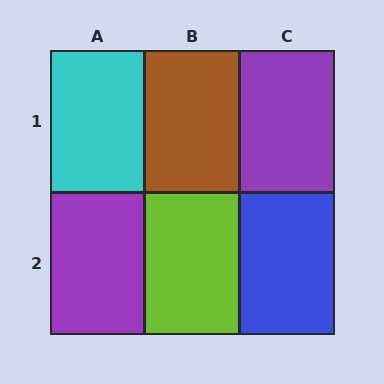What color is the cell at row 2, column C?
Blue.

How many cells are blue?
1 cell is blue.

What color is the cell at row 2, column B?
Lime.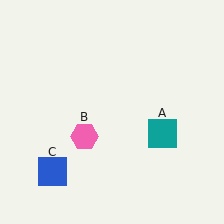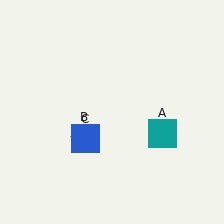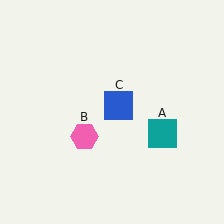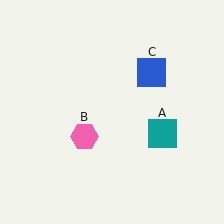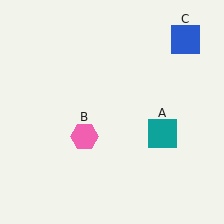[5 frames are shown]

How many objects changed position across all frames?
1 object changed position: blue square (object C).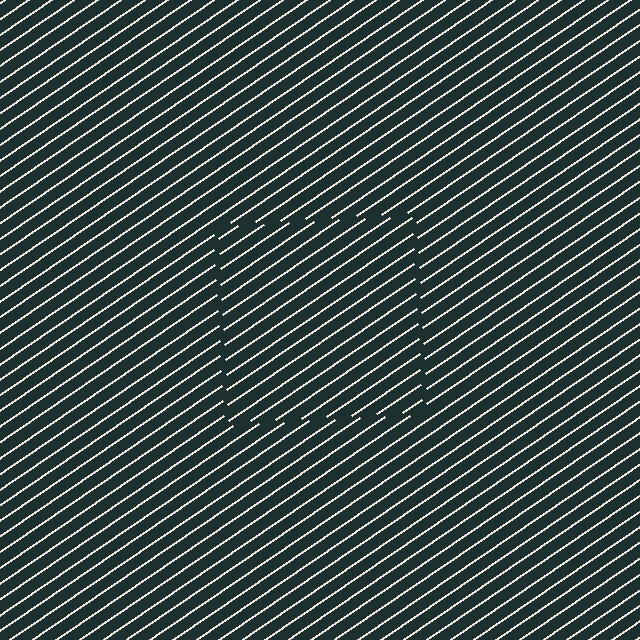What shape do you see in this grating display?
An illusory square. The interior of the shape contains the same grating, shifted by half a period — the contour is defined by the phase discontinuity where line-ends from the inner and outer gratings abut.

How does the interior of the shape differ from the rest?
The interior of the shape contains the same grating, shifted by half a period — the contour is defined by the phase discontinuity where line-ends from the inner and outer gratings abut.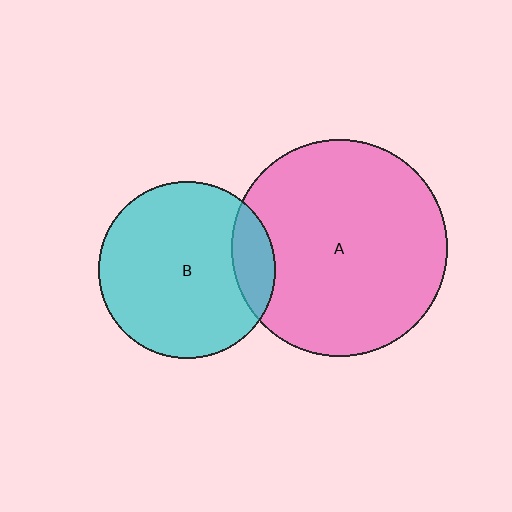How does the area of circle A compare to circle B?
Approximately 1.5 times.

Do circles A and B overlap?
Yes.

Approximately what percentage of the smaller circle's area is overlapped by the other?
Approximately 15%.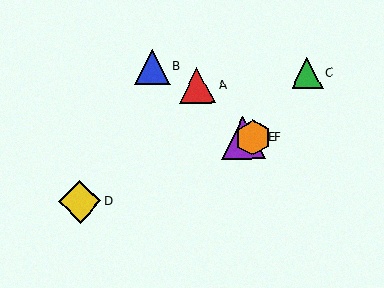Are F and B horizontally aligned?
No, F is at y≈138 and B is at y≈67.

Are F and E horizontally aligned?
Yes, both are at y≈138.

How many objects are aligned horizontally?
2 objects (E, F) are aligned horizontally.